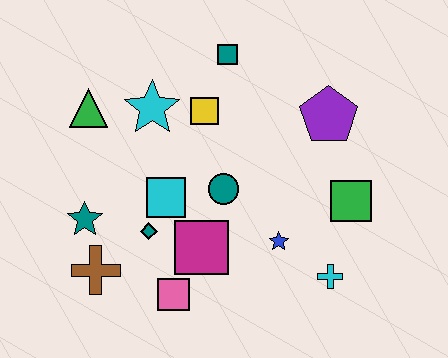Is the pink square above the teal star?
No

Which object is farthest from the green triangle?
The cyan cross is farthest from the green triangle.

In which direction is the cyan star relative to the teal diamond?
The cyan star is above the teal diamond.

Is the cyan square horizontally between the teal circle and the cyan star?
Yes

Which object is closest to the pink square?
The magenta square is closest to the pink square.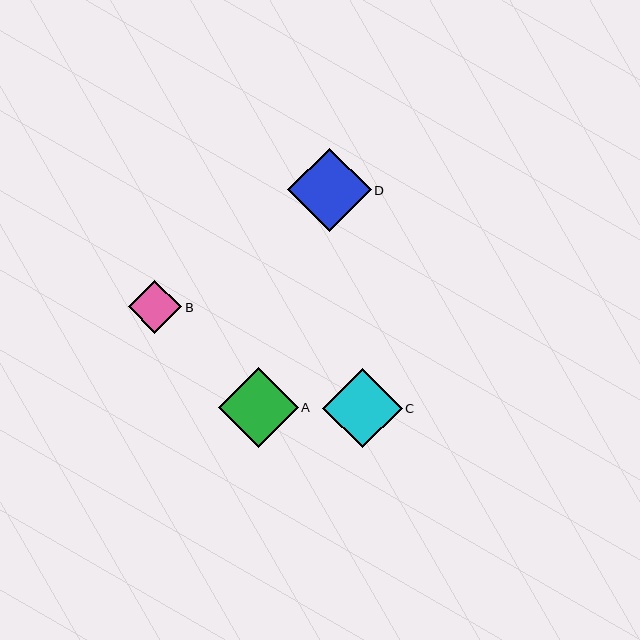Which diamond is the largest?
Diamond D is the largest with a size of approximately 83 pixels.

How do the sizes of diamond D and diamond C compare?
Diamond D and diamond C are approximately the same size.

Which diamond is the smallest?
Diamond B is the smallest with a size of approximately 53 pixels.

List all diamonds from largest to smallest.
From largest to smallest: D, A, C, B.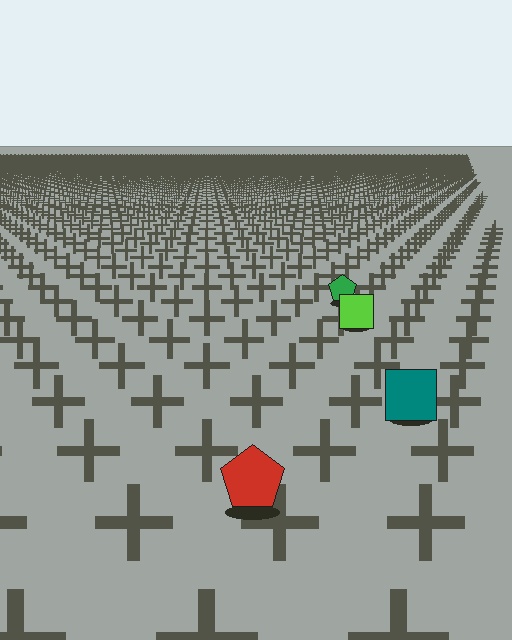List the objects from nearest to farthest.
From nearest to farthest: the red pentagon, the teal square, the lime square, the green pentagon.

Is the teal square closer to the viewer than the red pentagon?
No. The red pentagon is closer — you can tell from the texture gradient: the ground texture is coarser near it.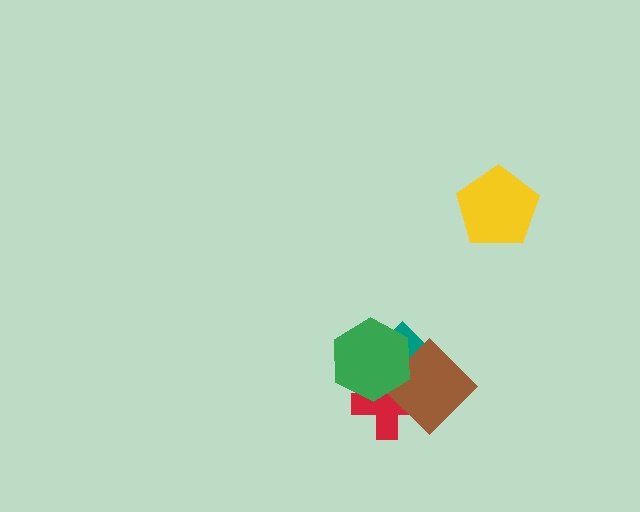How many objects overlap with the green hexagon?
3 objects overlap with the green hexagon.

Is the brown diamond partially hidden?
Yes, it is partially covered by another shape.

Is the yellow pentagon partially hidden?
No, no other shape covers it.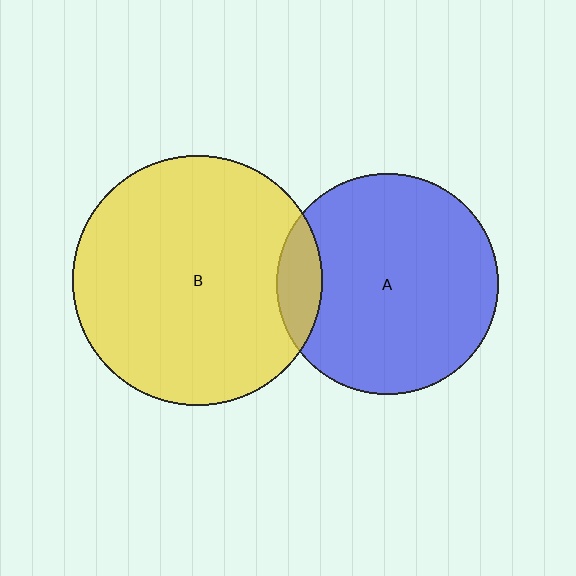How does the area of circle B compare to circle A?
Approximately 1.3 times.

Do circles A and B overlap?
Yes.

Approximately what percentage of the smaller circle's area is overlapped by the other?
Approximately 10%.